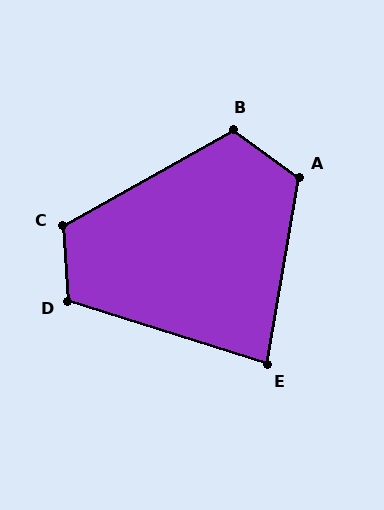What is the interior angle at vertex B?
Approximately 114 degrees (obtuse).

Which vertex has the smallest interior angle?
E, at approximately 82 degrees.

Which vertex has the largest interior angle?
A, at approximately 116 degrees.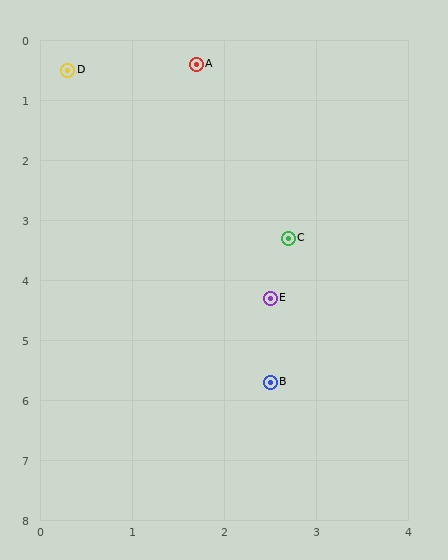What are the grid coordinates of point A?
Point A is at approximately (1.7, 0.4).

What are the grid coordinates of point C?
Point C is at approximately (2.7, 3.3).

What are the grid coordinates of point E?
Point E is at approximately (2.5, 4.3).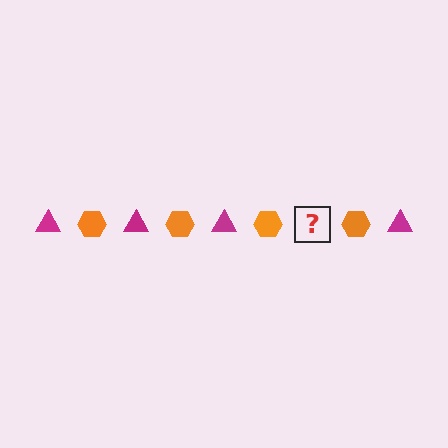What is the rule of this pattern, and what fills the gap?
The rule is that the pattern alternates between magenta triangle and orange hexagon. The gap should be filled with a magenta triangle.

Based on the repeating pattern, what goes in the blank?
The blank should be a magenta triangle.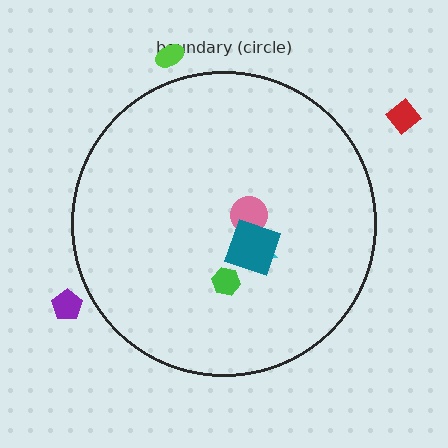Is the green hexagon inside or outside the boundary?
Inside.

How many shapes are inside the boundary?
4 inside, 3 outside.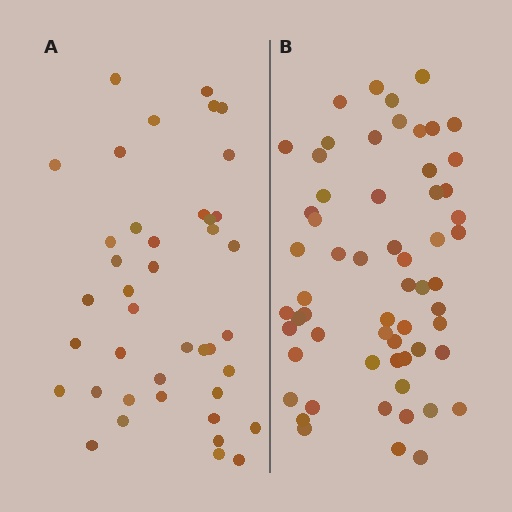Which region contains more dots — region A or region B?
Region B (the right region) has more dots.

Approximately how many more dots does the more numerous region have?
Region B has approximately 20 more dots than region A.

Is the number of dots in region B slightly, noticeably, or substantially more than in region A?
Region B has substantially more. The ratio is roughly 1.5 to 1.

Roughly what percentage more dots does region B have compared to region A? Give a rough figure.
About 45% more.